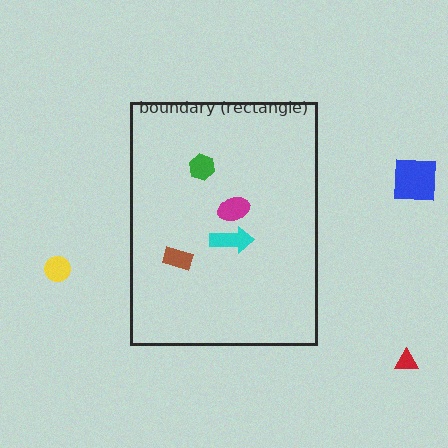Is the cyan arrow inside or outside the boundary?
Inside.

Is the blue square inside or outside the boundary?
Outside.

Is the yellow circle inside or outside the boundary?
Outside.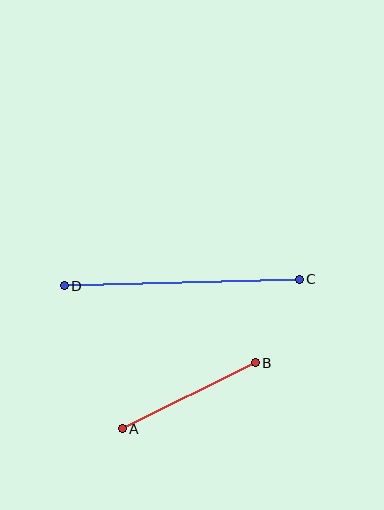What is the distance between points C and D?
The distance is approximately 235 pixels.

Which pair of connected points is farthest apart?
Points C and D are farthest apart.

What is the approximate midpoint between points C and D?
The midpoint is at approximately (182, 283) pixels.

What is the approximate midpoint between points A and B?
The midpoint is at approximately (189, 396) pixels.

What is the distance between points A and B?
The distance is approximately 149 pixels.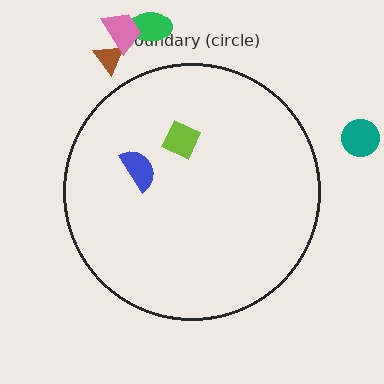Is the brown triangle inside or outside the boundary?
Outside.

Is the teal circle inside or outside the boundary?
Outside.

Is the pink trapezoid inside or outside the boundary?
Outside.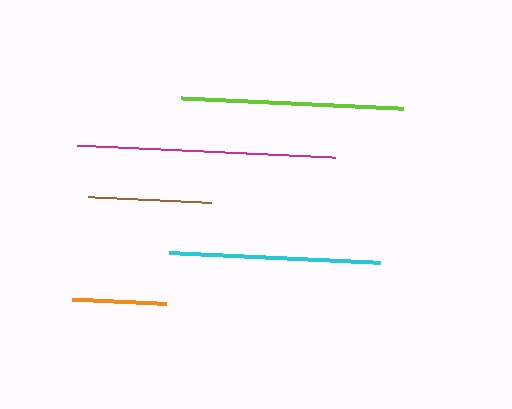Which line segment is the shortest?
The orange line is the shortest at approximately 94 pixels.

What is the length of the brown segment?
The brown segment is approximately 123 pixels long.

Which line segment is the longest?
The magenta line is the longest at approximately 259 pixels.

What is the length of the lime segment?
The lime segment is approximately 222 pixels long.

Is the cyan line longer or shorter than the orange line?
The cyan line is longer than the orange line.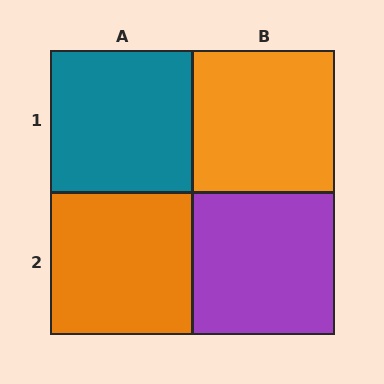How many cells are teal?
1 cell is teal.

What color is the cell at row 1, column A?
Teal.